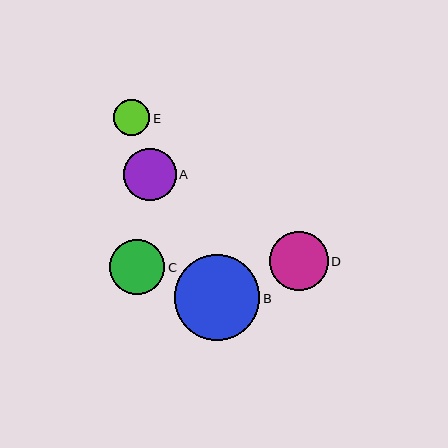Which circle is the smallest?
Circle E is the smallest with a size of approximately 36 pixels.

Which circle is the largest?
Circle B is the largest with a size of approximately 85 pixels.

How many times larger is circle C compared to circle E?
Circle C is approximately 1.5 times the size of circle E.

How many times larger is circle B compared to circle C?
Circle B is approximately 1.6 times the size of circle C.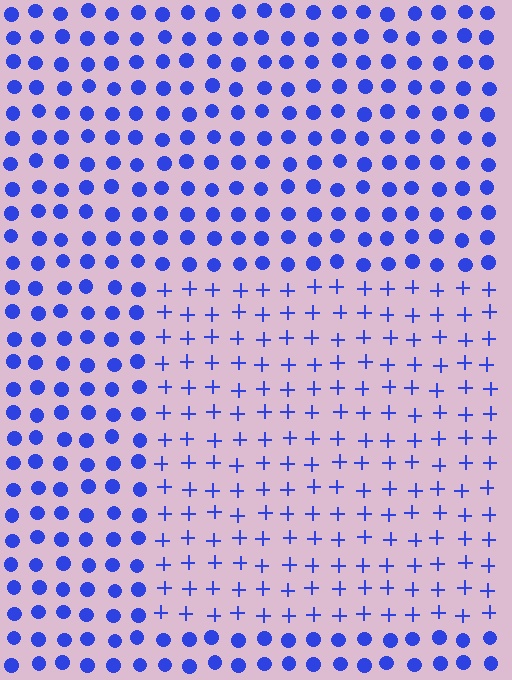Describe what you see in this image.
The image is filled with small blue elements arranged in a uniform grid. A rectangle-shaped region contains plus signs, while the surrounding area contains circles. The boundary is defined purely by the change in element shape.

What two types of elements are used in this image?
The image uses plus signs inside the rectangle region and circles outside it.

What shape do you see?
I see a rectangle.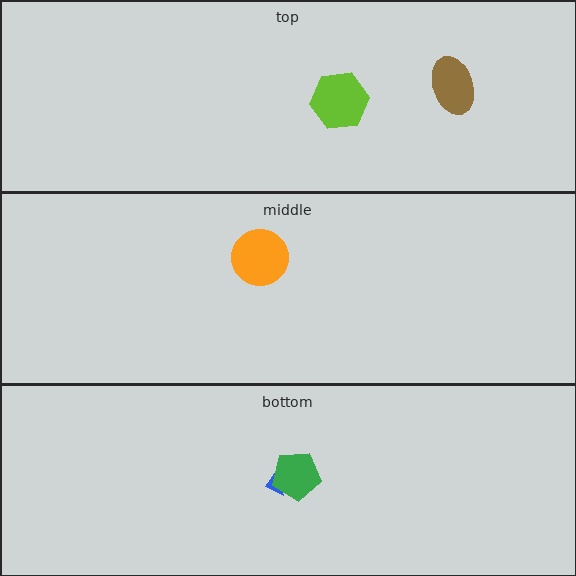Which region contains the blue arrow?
The bottom region.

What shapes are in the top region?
The brown ellipse, the lime hexagon.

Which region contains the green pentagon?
The bottom region.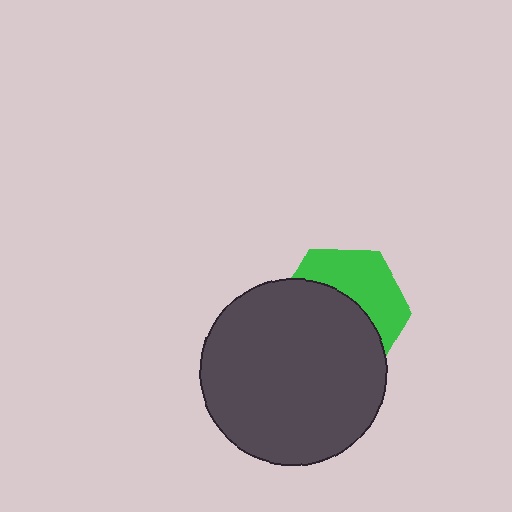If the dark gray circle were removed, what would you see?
You would see the complete green hexagon.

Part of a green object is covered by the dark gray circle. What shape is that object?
It is a hexagon.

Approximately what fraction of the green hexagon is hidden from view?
Roughly 58% of the green hexagon is hidden behind the dark gray circle.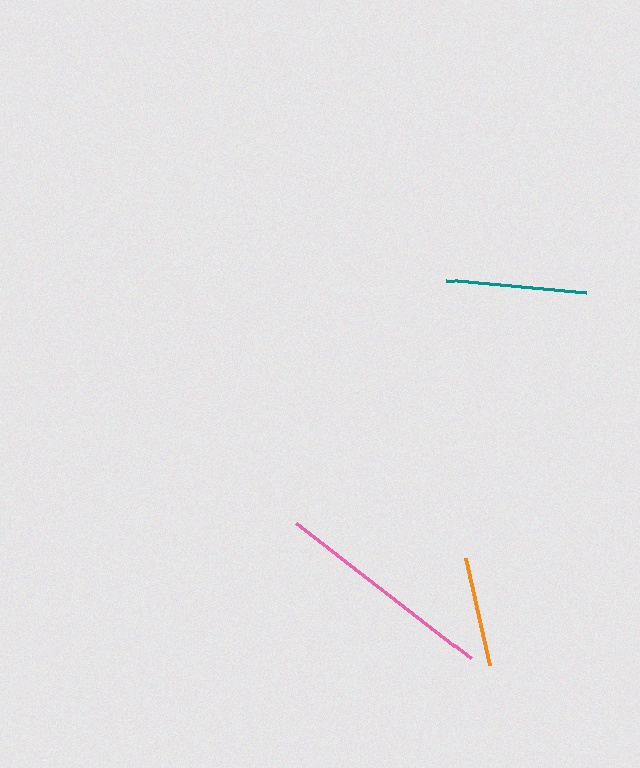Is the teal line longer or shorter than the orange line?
The teal line is longer than the orange line.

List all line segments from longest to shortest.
From longest to shortest: pink, teal, orange.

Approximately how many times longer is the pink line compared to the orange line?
The pink line is approximately 2.0 times the length of the orange line.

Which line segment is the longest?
The pink line is the longest at approximately 222 pixels.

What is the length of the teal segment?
The teal segment is approximately 140 pixels long.